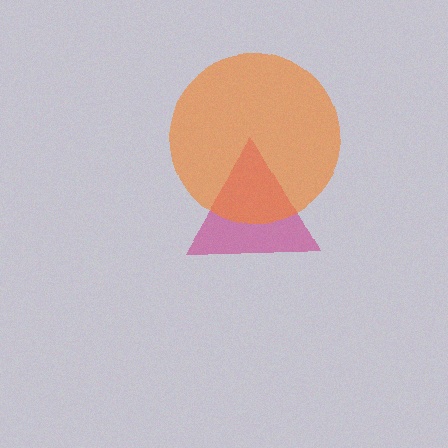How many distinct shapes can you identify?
There are 2 distinct shapes: a magenta triangle, an orange circle.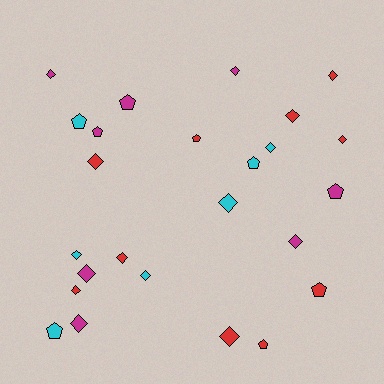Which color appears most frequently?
Red, with 10 objects.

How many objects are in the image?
There are 25 objects.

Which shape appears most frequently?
Diamond, with 16 objects.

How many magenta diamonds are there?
There are 5 magenta diamonds.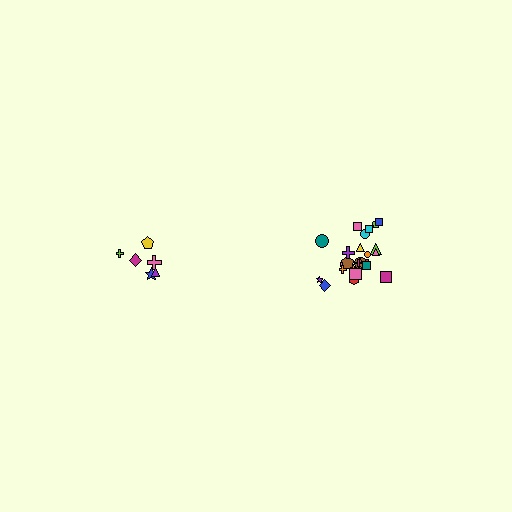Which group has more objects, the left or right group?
The right group.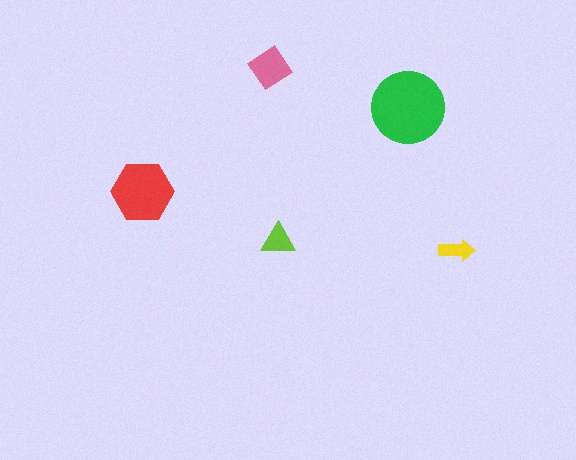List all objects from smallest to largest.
The yellow arrow, the lime triangle, the pink diamond, the red hexagon, the green circle.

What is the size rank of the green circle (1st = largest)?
1st.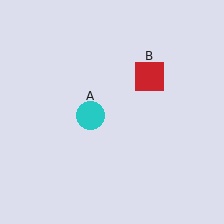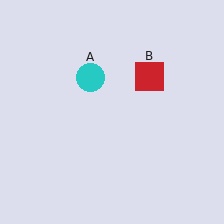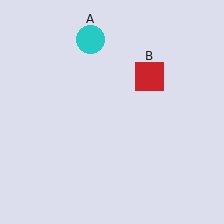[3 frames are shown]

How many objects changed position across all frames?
1 object changed position: cyan circle (object A).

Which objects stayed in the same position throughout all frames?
Red square (object B) remained stationary.